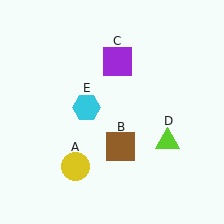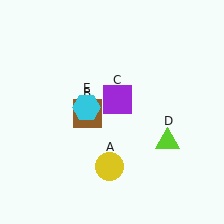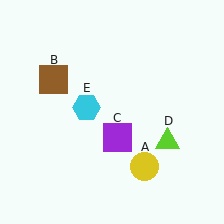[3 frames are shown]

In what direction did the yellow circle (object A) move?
The yellow circle (object A) moved right.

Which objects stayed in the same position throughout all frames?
Lime triangle (object D) and cyan hexagon (object E) remained stationary.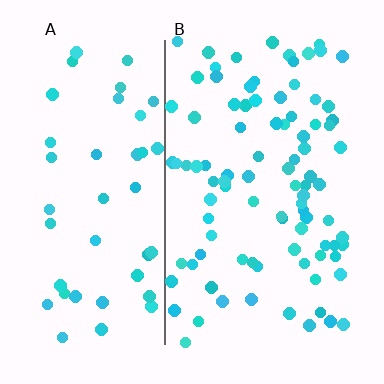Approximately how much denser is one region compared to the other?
Approximately 2.0× — region B over region A.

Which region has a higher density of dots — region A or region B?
B (the right).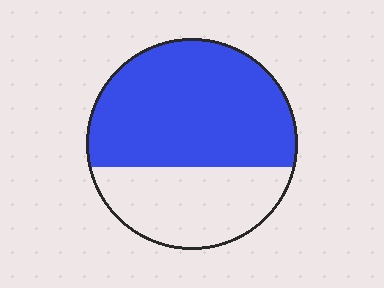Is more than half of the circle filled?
Yes.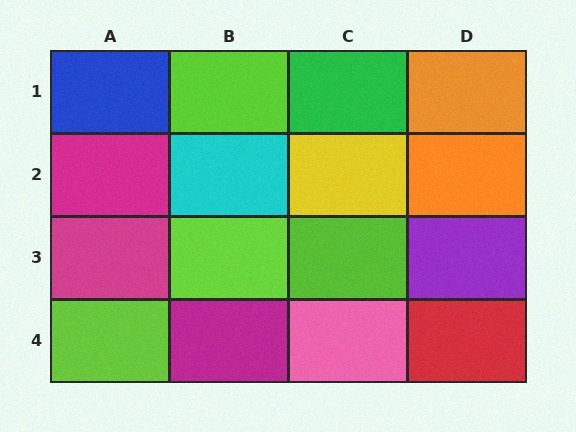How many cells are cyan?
1 cell is cyan.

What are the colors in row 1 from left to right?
Blue, lime, green, orange.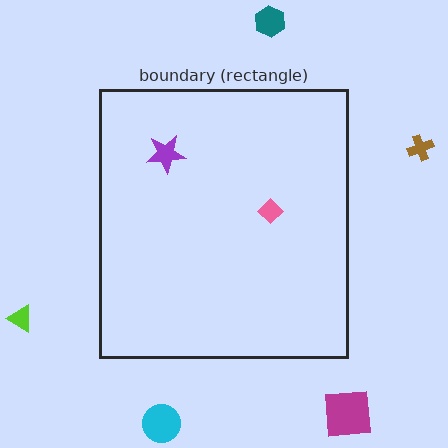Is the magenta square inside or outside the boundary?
Outside.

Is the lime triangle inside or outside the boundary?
Outside.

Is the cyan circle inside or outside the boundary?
Outside.